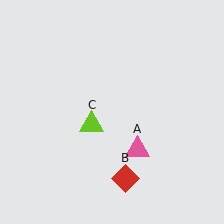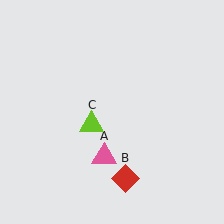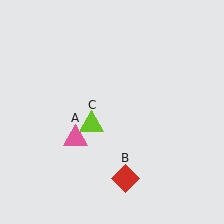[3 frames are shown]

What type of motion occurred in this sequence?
The pink triangle (object A) rotated clockwise around the center of the scene.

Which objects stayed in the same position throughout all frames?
Red diamond (object B) and lime triangle (object C) remained stationary.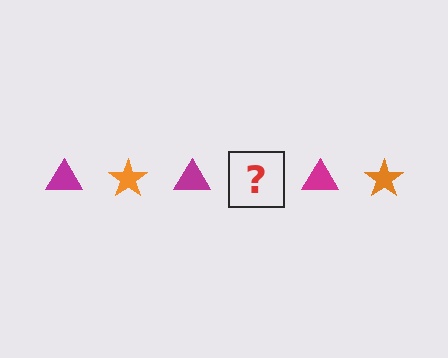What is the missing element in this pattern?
The missing element is an orange star.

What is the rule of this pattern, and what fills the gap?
The rule is that the pattern alternates between magenta triangle and orange star. The gap should be filled with an orange star.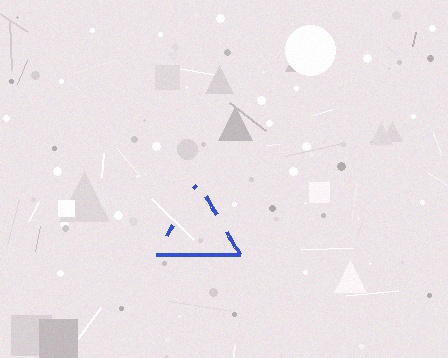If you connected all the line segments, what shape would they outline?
They would outline a triangle.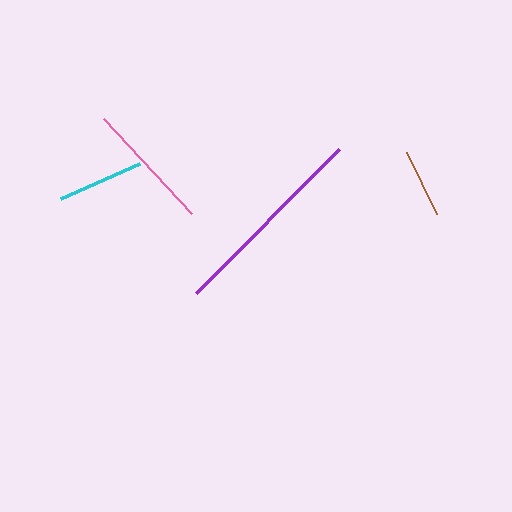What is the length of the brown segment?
The brown segment is approximately 69 pixels long.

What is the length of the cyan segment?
The cyan segment is approximately 86 pixels long.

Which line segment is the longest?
The purple line is the longest at approximately 202 pixels.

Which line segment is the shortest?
The brown line is the shortest at approximately 69 pixels.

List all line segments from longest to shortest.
From longest to shortest: purple, pink, cyan, brown.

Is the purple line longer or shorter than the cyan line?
The purple line is longer than the cyan line.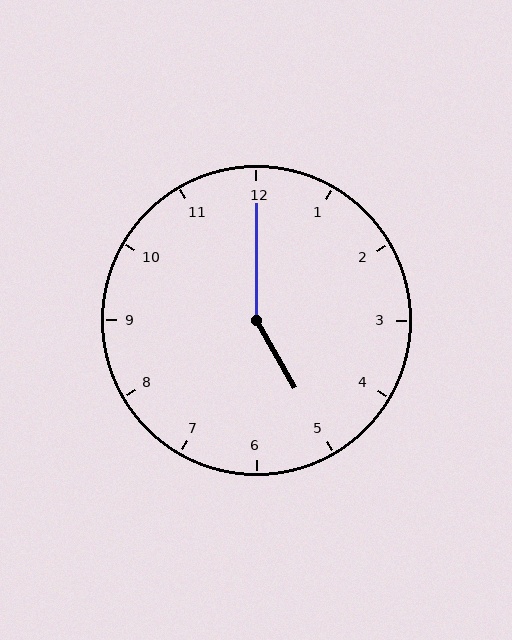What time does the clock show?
5:00.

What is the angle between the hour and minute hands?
Approximately 150 degrees.